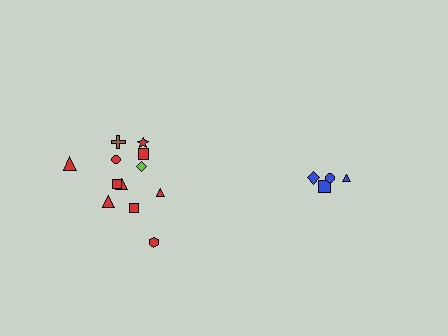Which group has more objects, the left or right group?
The left group.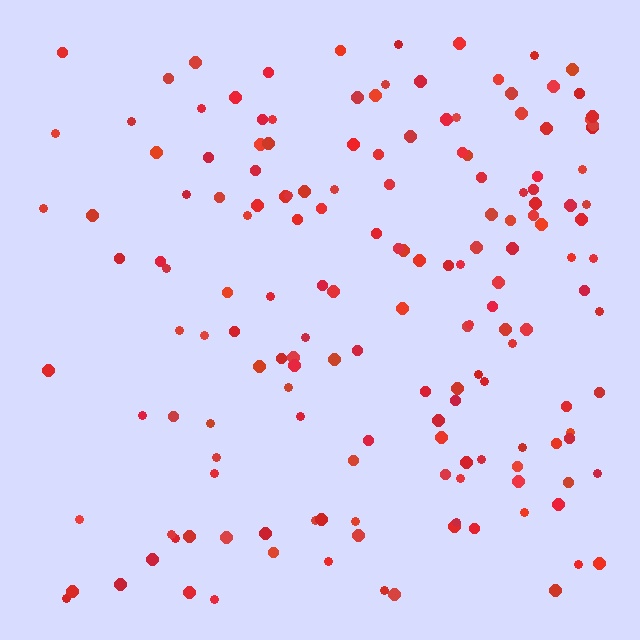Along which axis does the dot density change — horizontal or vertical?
Horizontal.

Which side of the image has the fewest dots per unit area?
The left.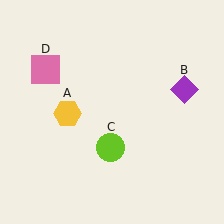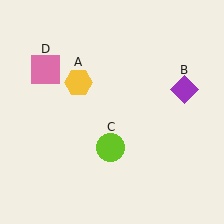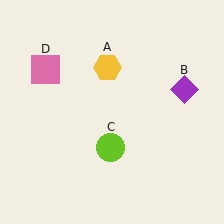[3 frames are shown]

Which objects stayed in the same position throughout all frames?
Purple diamond (object B) and lime circle (object C) and pink square (object D) remained stationary.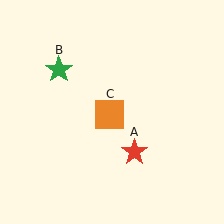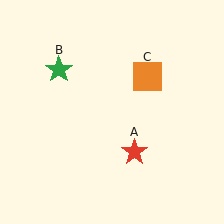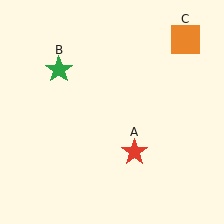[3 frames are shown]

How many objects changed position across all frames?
1 object changed position: orange square (object C).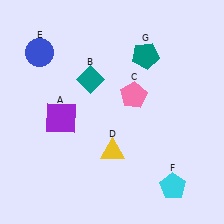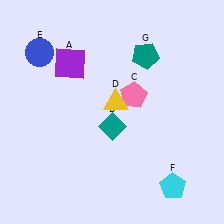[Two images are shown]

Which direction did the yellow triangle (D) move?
The yellow triangle (D) moved up.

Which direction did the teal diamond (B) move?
The teal diamond (B) moved down.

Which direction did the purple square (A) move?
The purple square (A) moved up.